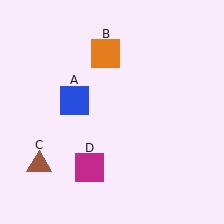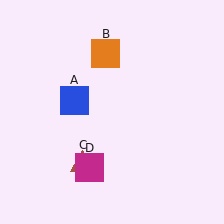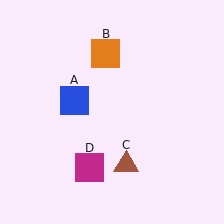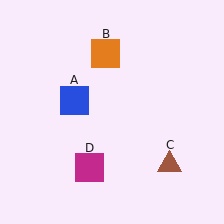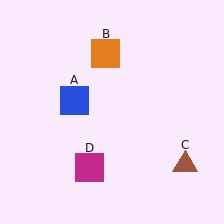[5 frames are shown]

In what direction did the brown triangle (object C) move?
The brown triangle (object C) moved right.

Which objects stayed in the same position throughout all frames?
Blue square (object A) and orange square (object B) and magenta square (object D) remained stationary.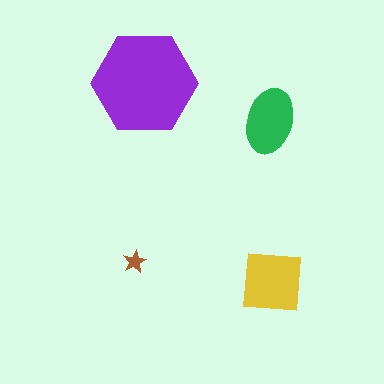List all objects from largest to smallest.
The purple hexagon, the yellow square, the green ellipse, the brown star.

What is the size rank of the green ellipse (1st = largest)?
3rd.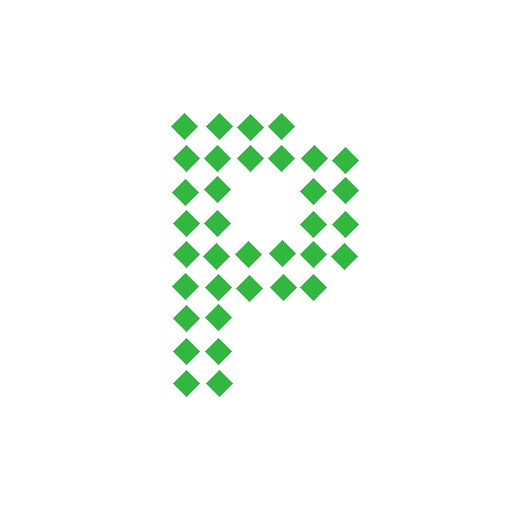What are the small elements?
The small elements are diamonds.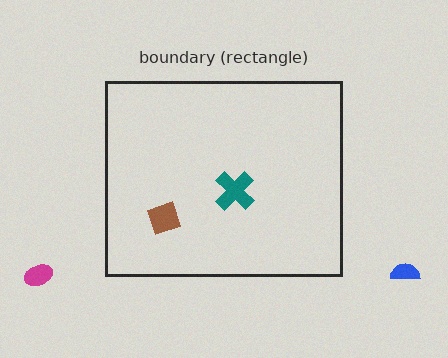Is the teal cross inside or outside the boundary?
Inside.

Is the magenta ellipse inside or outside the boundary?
Outside.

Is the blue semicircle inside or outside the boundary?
Outside.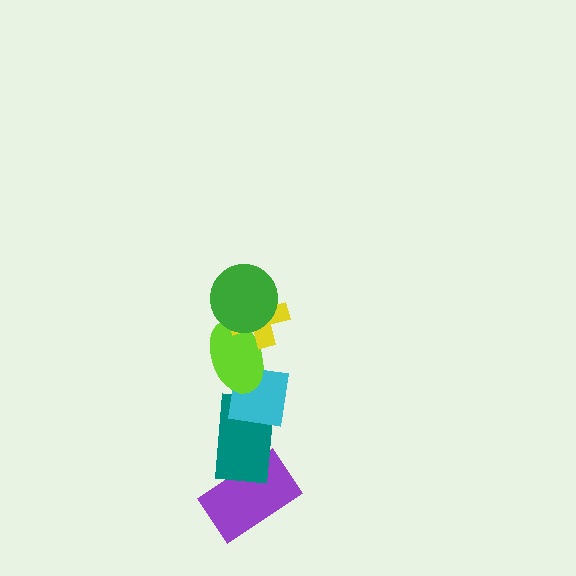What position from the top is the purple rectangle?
The purple rectangle is 6th from the top.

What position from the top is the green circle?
The green circle is 1st from the top.